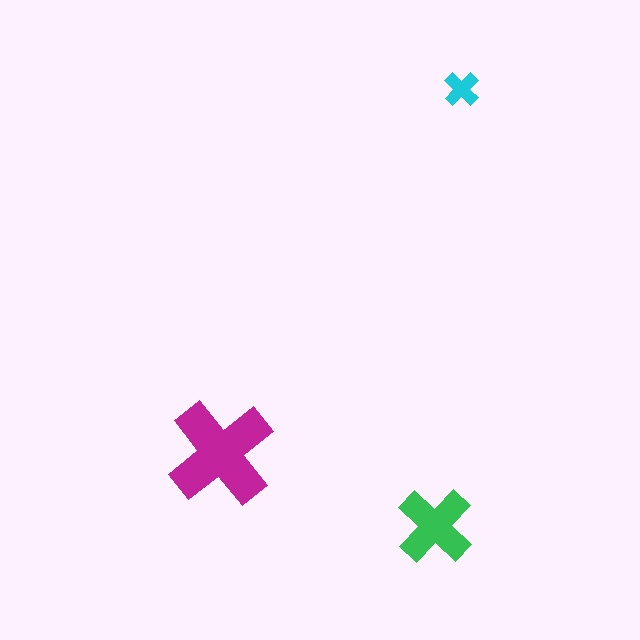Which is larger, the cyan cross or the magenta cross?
The magenta one.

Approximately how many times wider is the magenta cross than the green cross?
About 1.5 times wider.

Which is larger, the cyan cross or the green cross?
The green one.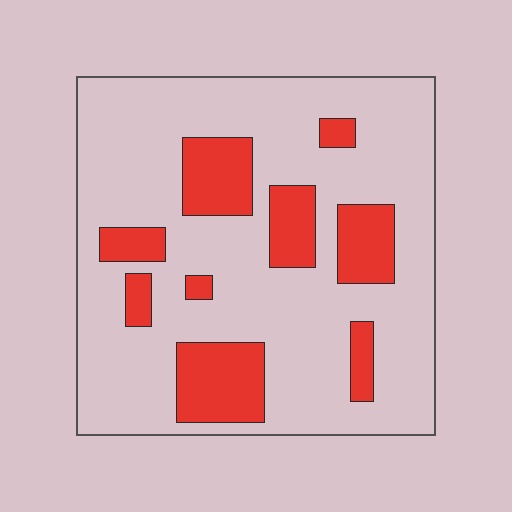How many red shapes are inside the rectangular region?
9.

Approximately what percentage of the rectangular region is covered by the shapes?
Approximately 20%.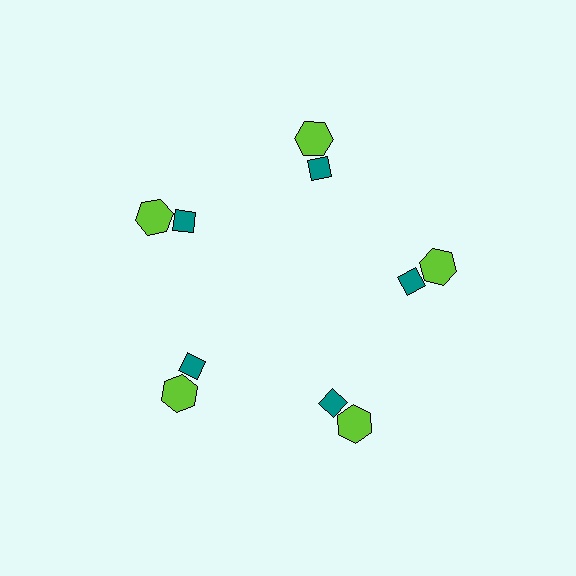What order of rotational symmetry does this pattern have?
This pattern has 5-fold rotational symmetry.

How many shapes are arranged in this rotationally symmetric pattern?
There are 10 shapes, arranged in 5 groups of 2.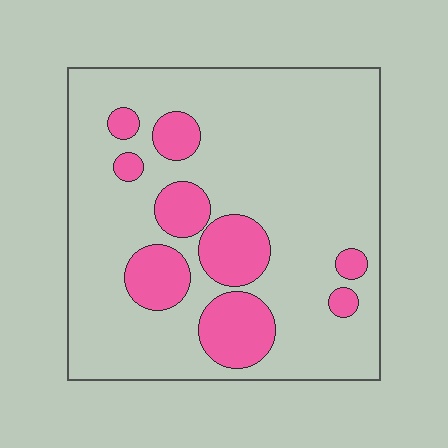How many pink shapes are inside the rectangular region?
9.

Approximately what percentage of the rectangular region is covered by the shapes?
Approximately 20%.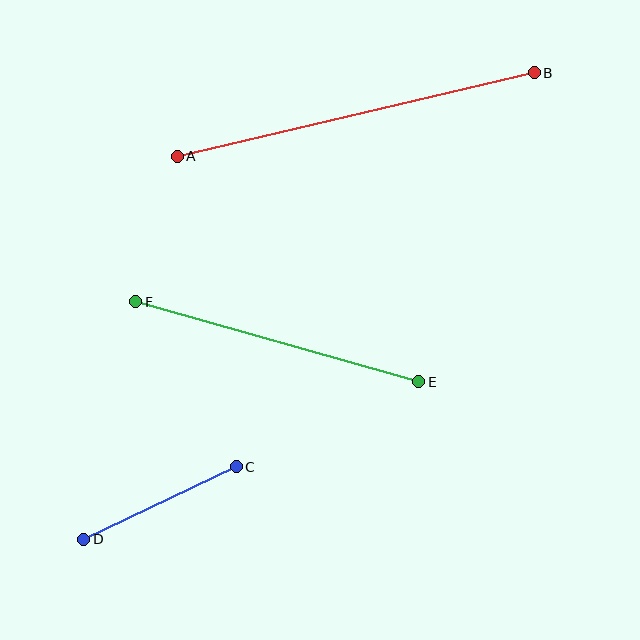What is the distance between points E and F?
The distance is approximately 294 pixels.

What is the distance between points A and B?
The distance is approximately 367 pixels.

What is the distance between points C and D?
The distance is approximately 169 pixels.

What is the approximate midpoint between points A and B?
The midpoint is at approximately (356, 114) pixels.